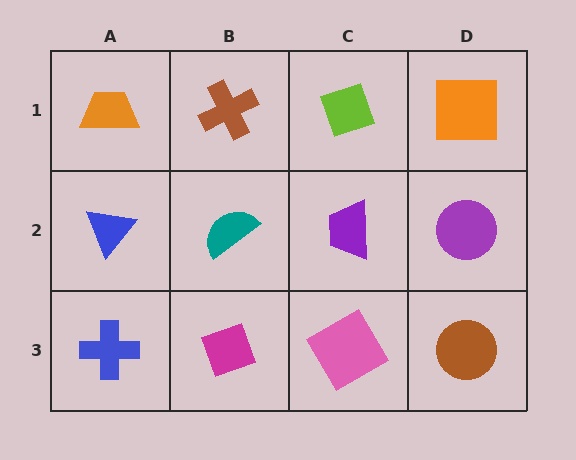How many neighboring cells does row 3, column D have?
2.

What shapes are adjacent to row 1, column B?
A teal semicircle (row 2, column B), an orange trapezoid (row 1, column A), a lime diamond (row 1, column C).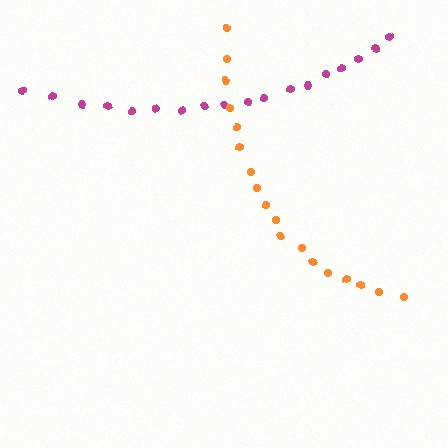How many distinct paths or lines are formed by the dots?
There are 2 distinct paths.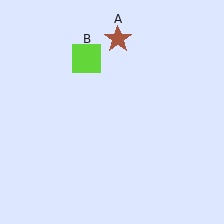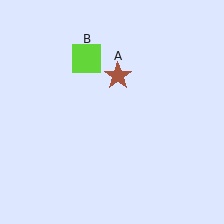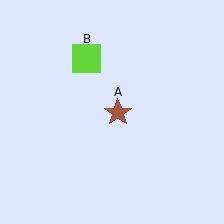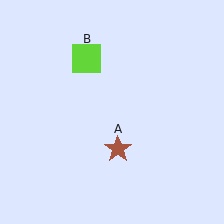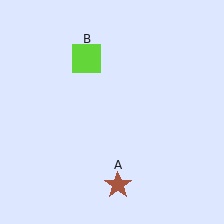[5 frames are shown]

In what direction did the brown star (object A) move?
The brown star (object A) moved down.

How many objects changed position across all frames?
1 object changed position: brown star (object A).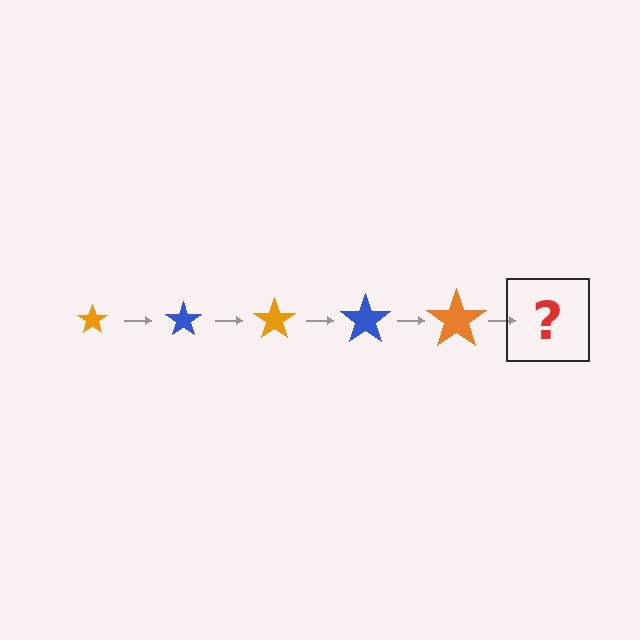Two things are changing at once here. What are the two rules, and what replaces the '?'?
The two rules are that the star grows larger each step and the color cycles through orange and blue. The '?' should be a blue star, larger than the previous one.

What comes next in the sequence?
The next element should be a blue star, larger than the previous one.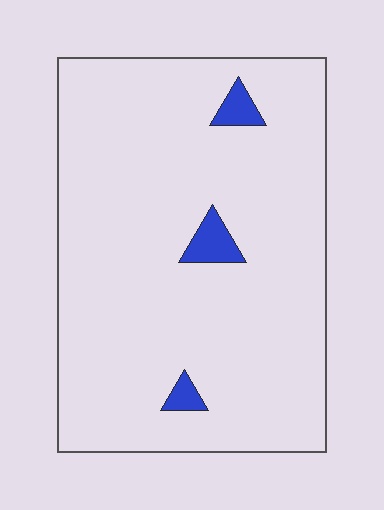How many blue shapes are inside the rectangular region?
3.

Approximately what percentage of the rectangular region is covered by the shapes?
Approximately 5%.